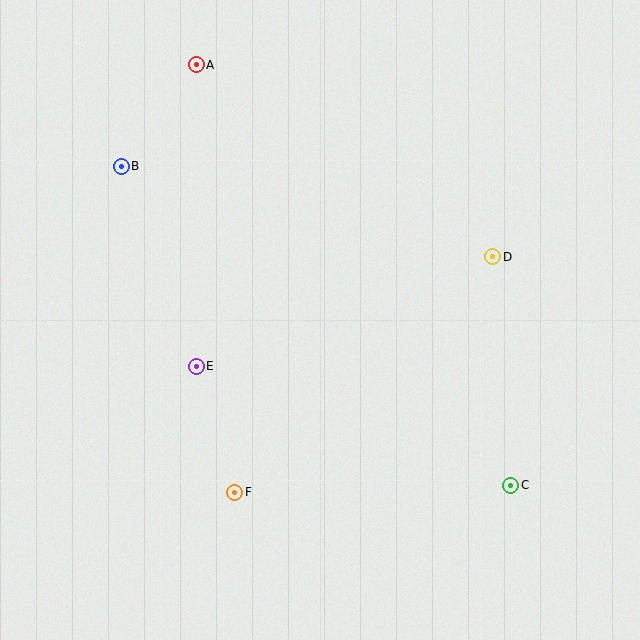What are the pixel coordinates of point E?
Point E is at (196, 366).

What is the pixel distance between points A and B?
The distance between A and B is 126 pixels.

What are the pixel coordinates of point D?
Point D is at (493, 257).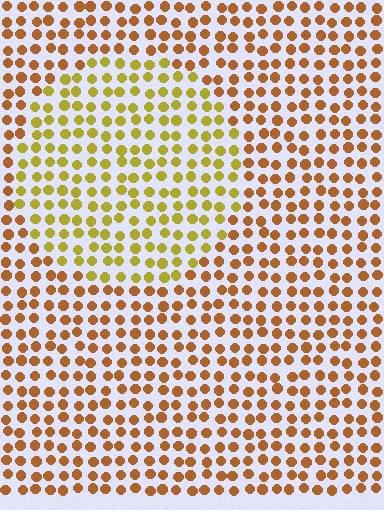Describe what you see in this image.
The image is filled with small brown elements in a uniform arrangement. A circle-shaped region is visible where the elements are tinted to a slightly different hue, forming a subtle color boundary.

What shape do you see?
I see a circle.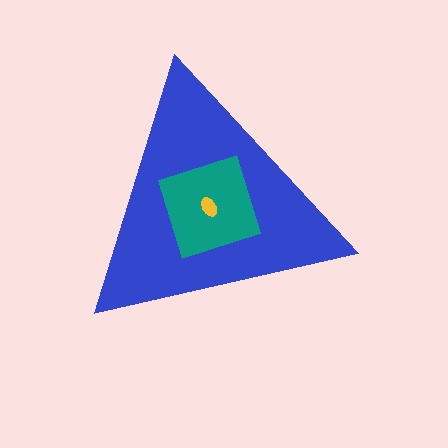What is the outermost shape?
The blue triangle.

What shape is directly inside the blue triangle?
The teal square.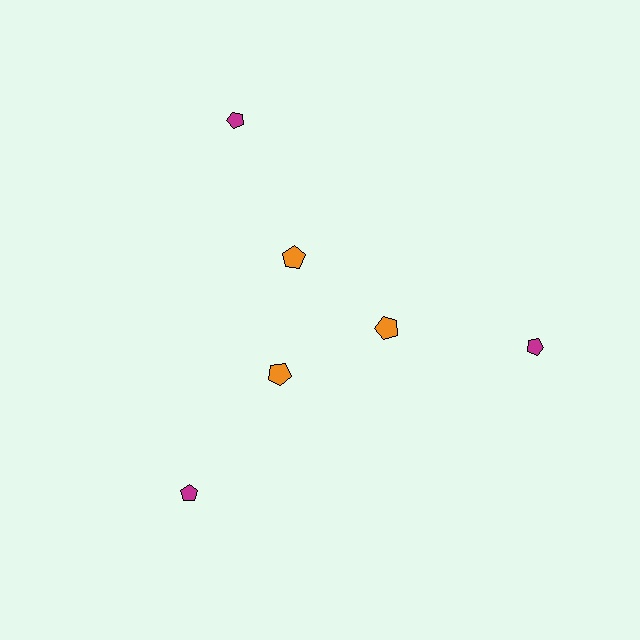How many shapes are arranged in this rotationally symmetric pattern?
There are 6 shapes, arranged in 3 groups of 2.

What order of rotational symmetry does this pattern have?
This pattern has 3-fold rotational symmetry.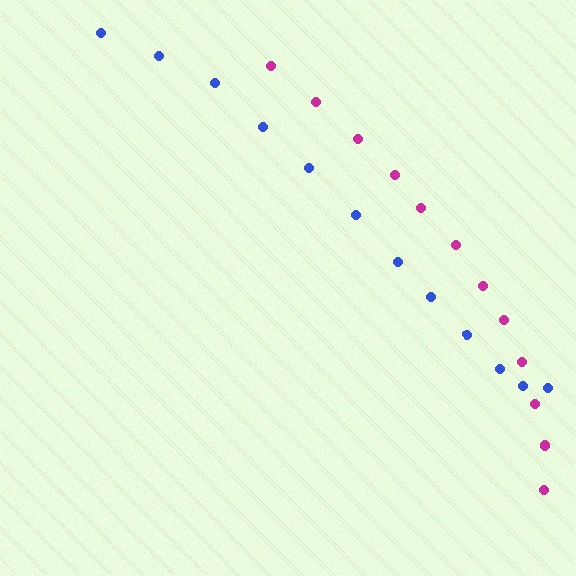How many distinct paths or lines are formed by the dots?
There are 2 distinct paths.